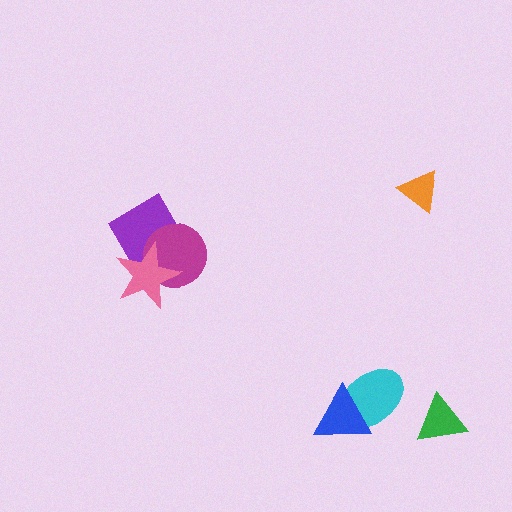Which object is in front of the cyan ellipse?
The blue triangle is in front of the cyan ellipse.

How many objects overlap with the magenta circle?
2 objects overlap with the magenta circle.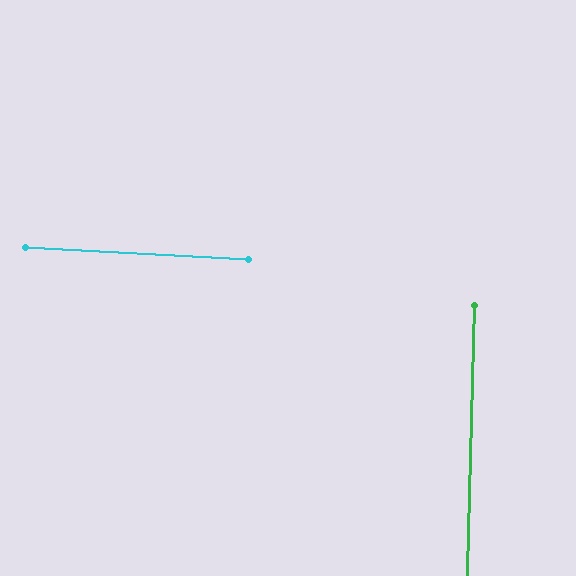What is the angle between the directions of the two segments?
Approximately 88 degrees.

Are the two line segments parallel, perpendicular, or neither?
Perpendicular — they meet at approximately 88°.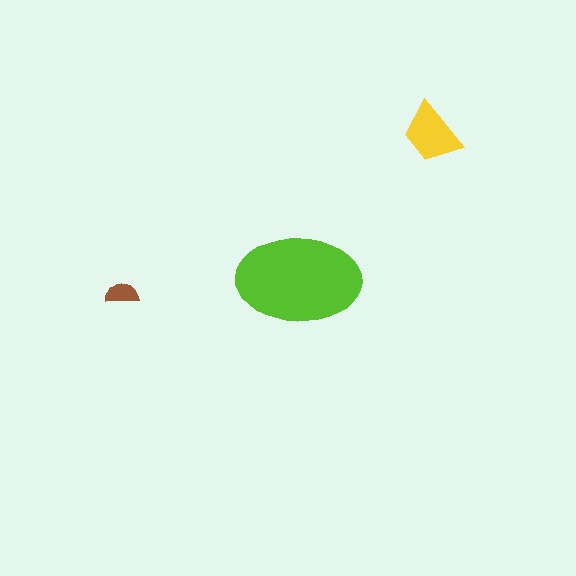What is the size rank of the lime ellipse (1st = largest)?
1st.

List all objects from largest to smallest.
The lime ellipse, the yellow trapezoid, the brown semicircle.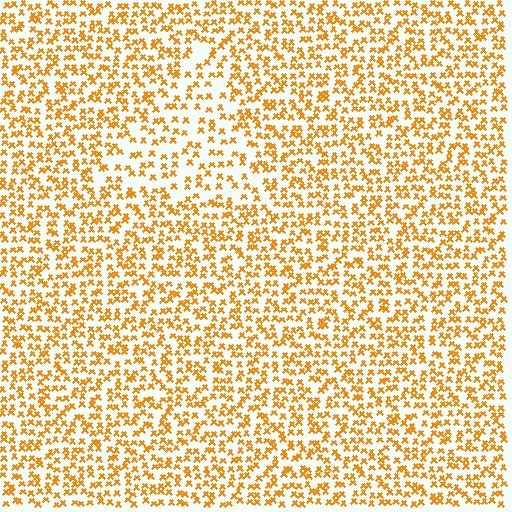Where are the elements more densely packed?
The elements are more densely packed outside the triangle boundary.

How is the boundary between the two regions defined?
The boundary is defined by a change in element density (approximately 1.7x ratio). All elements are the same color, size, and shape.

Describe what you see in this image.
The image contains small orange elements arranged at two different densities. A triangle-shaped region is visible where the elements are less densely packed than the surrounding area.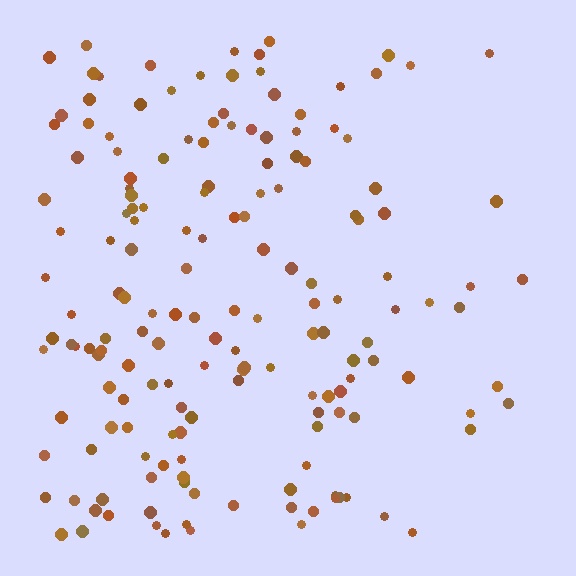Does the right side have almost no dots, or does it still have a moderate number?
Still a moderate number, just noticeably fewer than the left.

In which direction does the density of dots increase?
From right to left, with the left side densest.